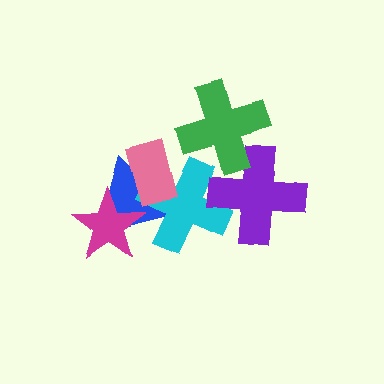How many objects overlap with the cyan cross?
3 objects overlap with the cyan cross.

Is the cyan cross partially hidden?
Yes, it is partially covered by another shape.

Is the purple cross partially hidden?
Yes, it is partially covered by another shape.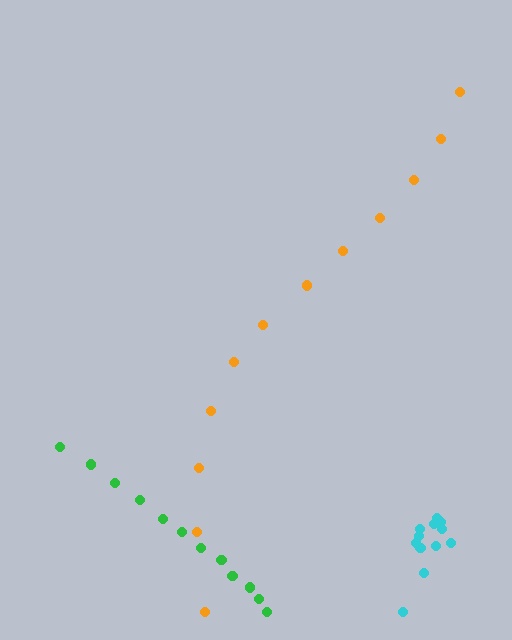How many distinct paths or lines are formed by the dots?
There are 3 distinct paths.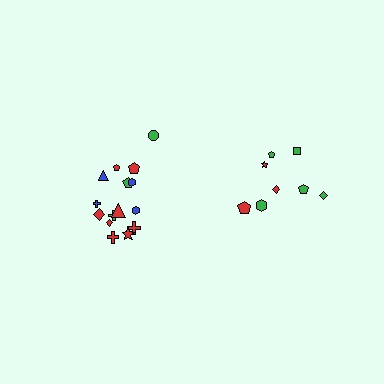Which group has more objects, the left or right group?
The left group.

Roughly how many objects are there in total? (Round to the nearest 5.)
Roughly 25 objects in total.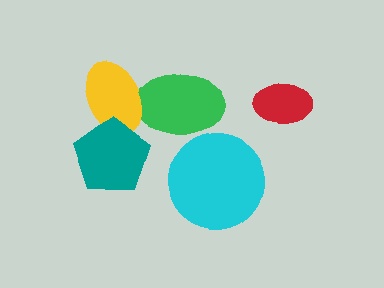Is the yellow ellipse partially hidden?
Yes, it is partially covered by another shape.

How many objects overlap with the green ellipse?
1 object overlaps with the green ellipse.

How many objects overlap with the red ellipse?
0 objects overlap with the red ellipse.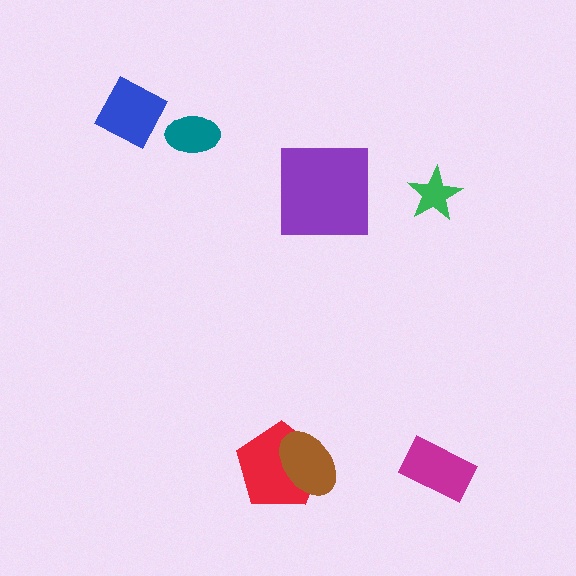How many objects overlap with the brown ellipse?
1 object overlaps with the brown ellipse.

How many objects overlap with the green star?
0 objects overlap with the green star.